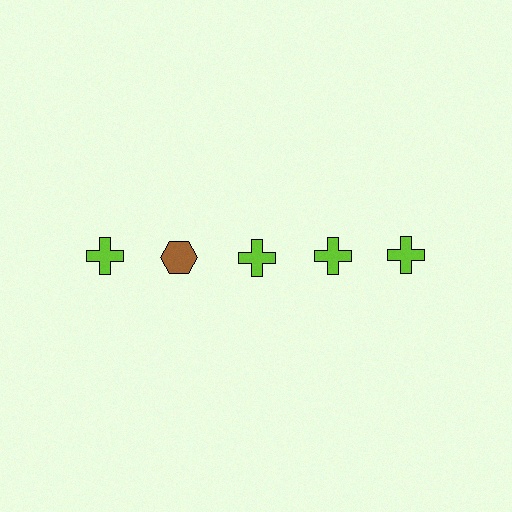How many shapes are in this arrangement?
There are 5 shapes arranged in a grid pattern.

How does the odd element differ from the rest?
It differs in both color (brown instead of lime) and shape (hexagon instead of cross).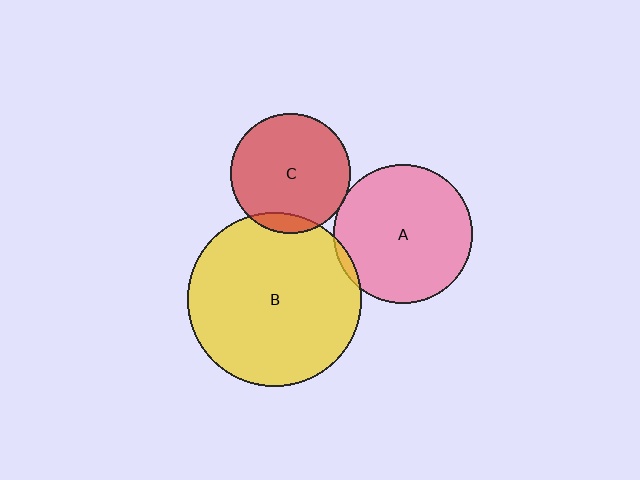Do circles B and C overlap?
Yes.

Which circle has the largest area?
Circle B (yellow).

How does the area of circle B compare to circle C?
Approximately 2.1 times.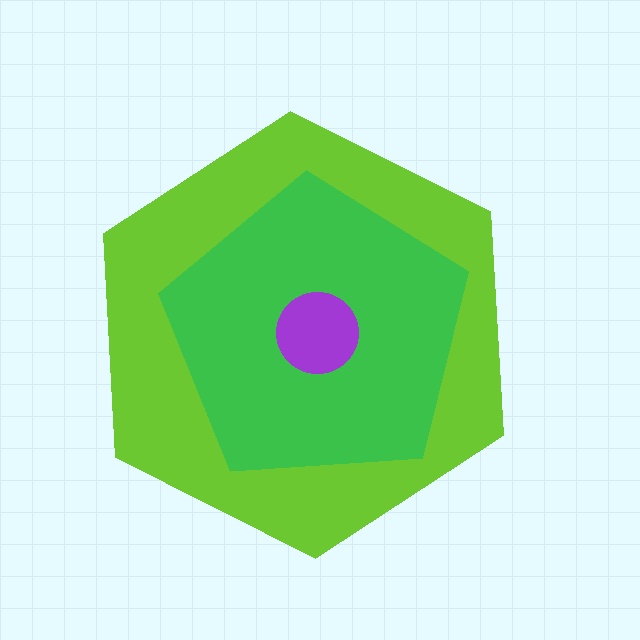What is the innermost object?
The purple circle.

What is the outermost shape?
The lime hexagon.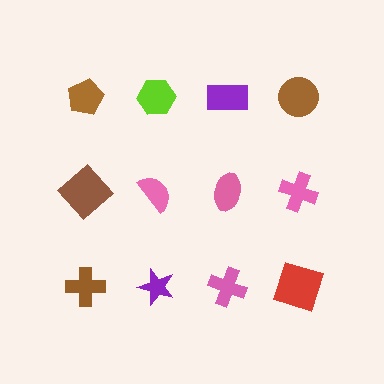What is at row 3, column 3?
A pink cross.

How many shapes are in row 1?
4 shapes.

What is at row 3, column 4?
A red square.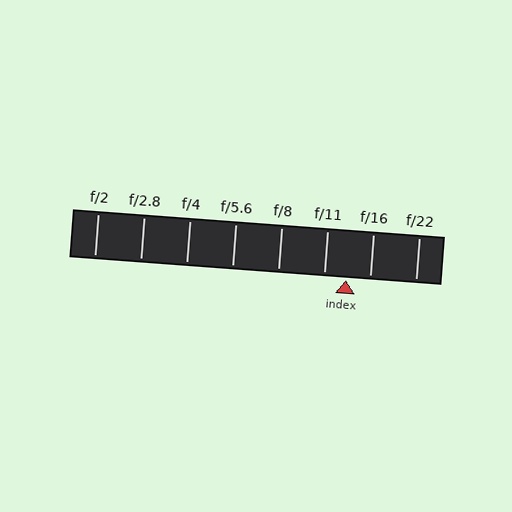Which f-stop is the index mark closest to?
The index mark is closest to f/11.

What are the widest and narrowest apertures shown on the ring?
The widest aperture shown is f/2 and the narrowest is f/22.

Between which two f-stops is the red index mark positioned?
The index mark is between f/11 and f/16.